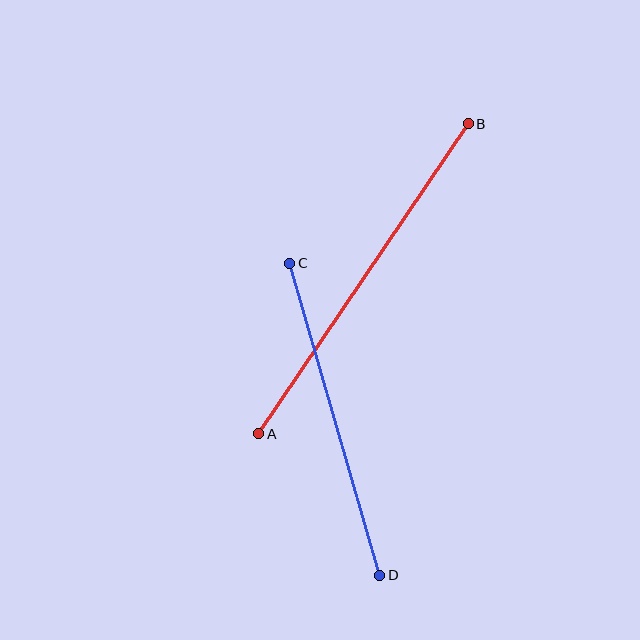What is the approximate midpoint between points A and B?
The midpoint is at approximately (364, 279) pixels.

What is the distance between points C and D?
The distance is approximately 325 pixels.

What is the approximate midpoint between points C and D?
The midpoint is at approximately (335, 419) pixels.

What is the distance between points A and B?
The distance is approximately 374 pixels.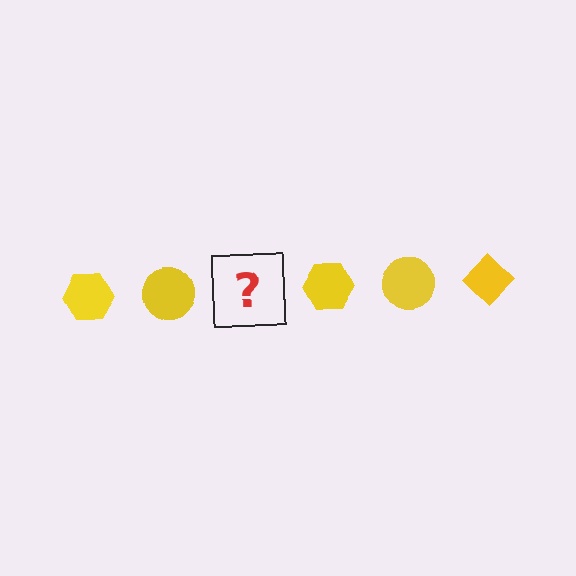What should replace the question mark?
The question mark should be replaced with a yellow diamond.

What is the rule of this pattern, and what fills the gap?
The rule is that the pattern cycles through hexagon, circle, diamond shapes in yellow. The gap should be filled with a yellow diamond.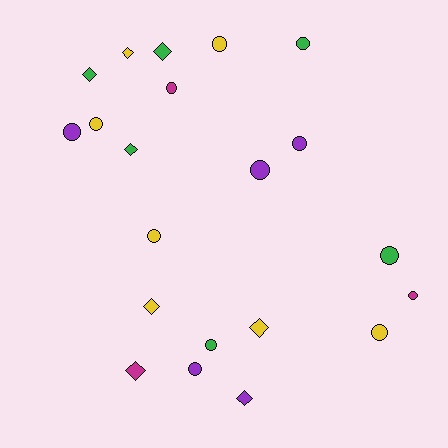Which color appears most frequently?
Yellow, with 7 objects.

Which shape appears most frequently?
Circle, with 13 objects.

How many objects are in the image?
There are 21 objects.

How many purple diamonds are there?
There is 1 purple diamond.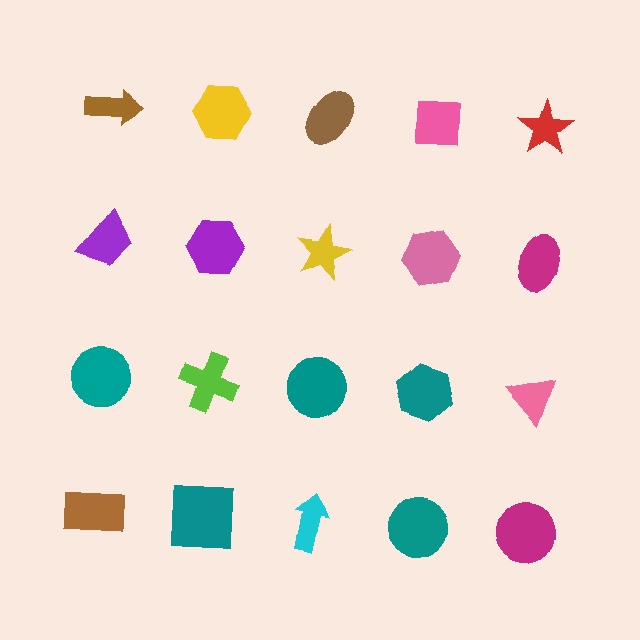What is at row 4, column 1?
A brown rectangle.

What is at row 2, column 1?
A purple trapezoid.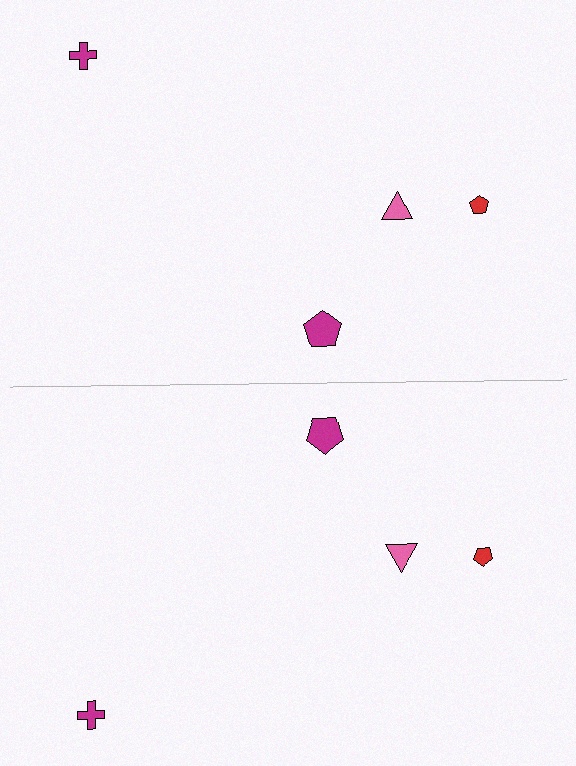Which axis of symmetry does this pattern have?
The pattern has a horizontal axis of symmetry running through the center of the image.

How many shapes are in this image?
There are 8 shapes in this image.